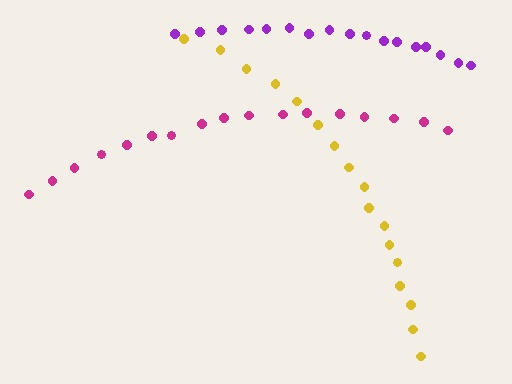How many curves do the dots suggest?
There are 3 distinct paths.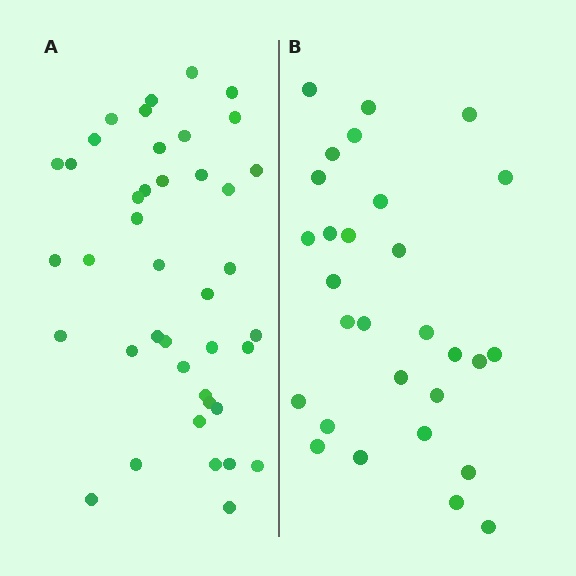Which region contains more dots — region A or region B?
Region A (the left region) has more dots.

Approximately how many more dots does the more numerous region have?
Region A has roughly 12 or so more dots than region B.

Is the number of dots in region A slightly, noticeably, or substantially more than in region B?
Region A has noticeably more, but not dramatically so. The ratio is roughly 1.4 to 1.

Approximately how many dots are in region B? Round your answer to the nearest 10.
About 30 dots. (The exact count is 29, which rounds to 30.)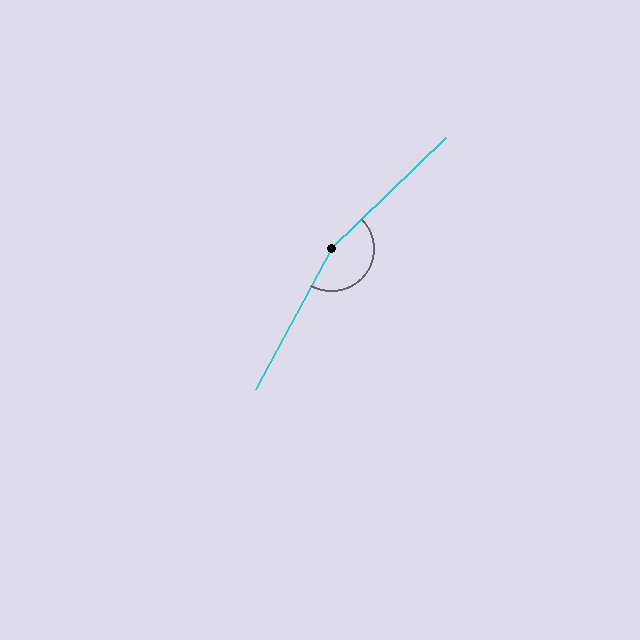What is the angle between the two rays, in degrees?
Approximately 163 degrees.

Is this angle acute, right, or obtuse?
It is obtuse.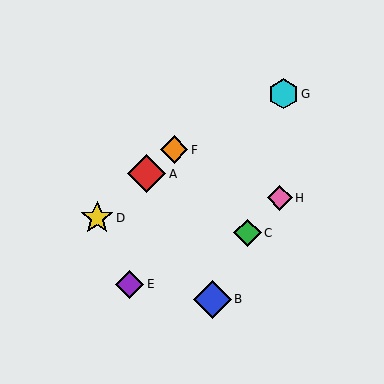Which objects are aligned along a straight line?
Objects A, D, F are aligned along a straight line.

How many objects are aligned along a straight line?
3 objects (A, D, F) are aligned along a straight line.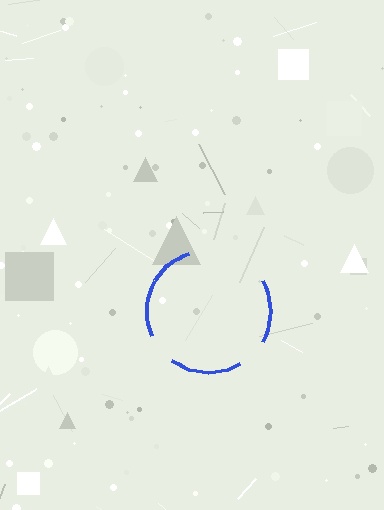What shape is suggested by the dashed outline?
The dashed outline suggests a circle.